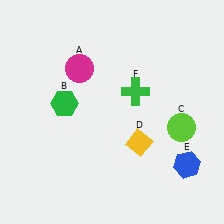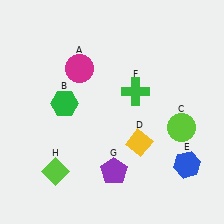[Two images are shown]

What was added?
A purple pentagon (G), a lime diamond (H) were added in Image 2.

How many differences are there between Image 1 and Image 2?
There are 2 differences between the two images.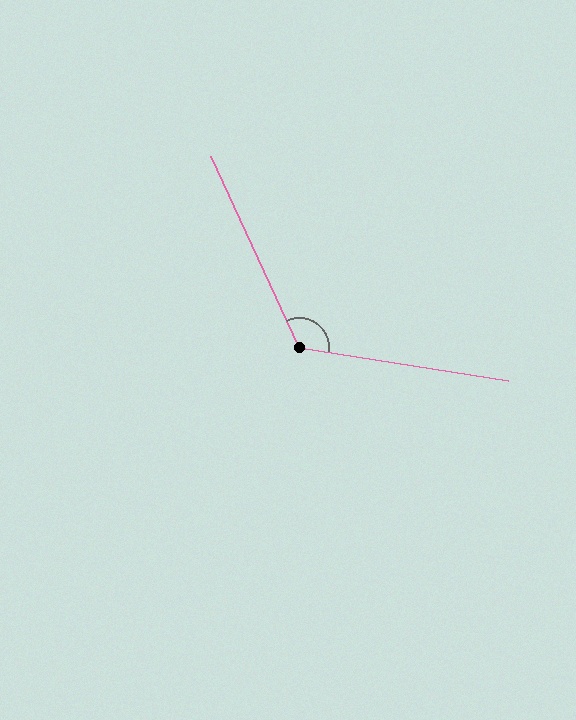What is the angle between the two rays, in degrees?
Approximately 124 degrees.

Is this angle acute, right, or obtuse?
It is obtuse.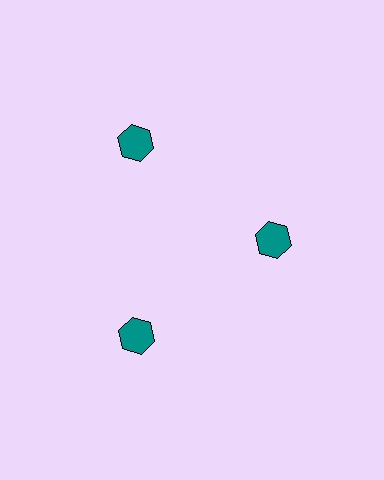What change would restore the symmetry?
The symmetry would be restored by moving it outward, back onto the ring so that all 3 hexagons sit at equal angles and equal distance from the center.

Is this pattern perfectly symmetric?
No. The 3 teal hexagons are arranged in a ring, but one element near the 3 o'clock position is pulled inward toward the center, breaking the 3-fold rotational symmetry.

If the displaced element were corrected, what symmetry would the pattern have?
It would have 3-fold rotational symmetry — the pattern would map onto itself every 120 degrees.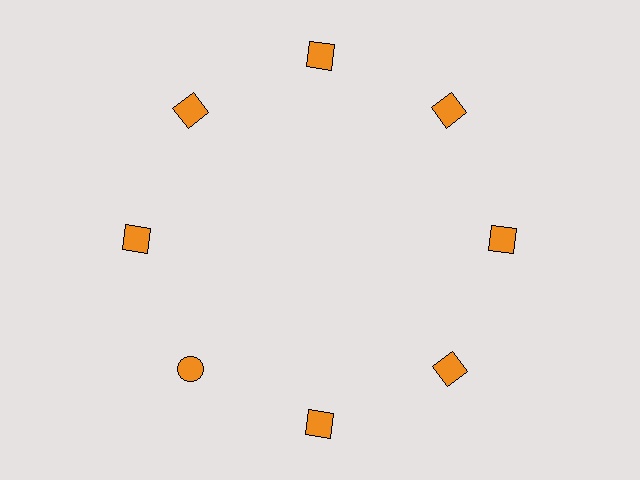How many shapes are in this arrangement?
There are 8 shapes arranged in a ring pattern.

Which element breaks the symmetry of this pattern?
The orange circle at roughly the 8 o'clock position breaks the symmetry. All other shapes are orange squares.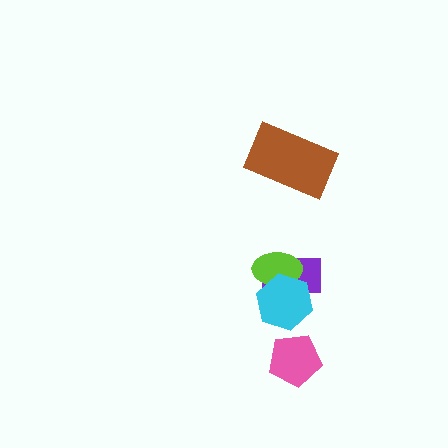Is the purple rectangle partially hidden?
Yes, it is partially covered by another shape.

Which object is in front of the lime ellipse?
The cyan hexagon is in front of the lime ellipse.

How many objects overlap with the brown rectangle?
0 objects overlap with the brown rectangle.